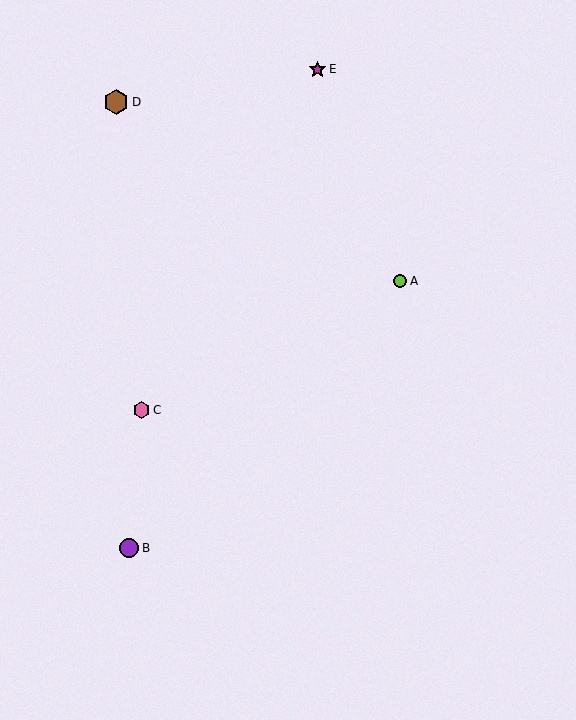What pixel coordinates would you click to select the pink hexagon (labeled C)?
Click at (142, 410) to select the pink hexagon C.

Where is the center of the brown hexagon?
The center of the brown hexagon is at (116, 102).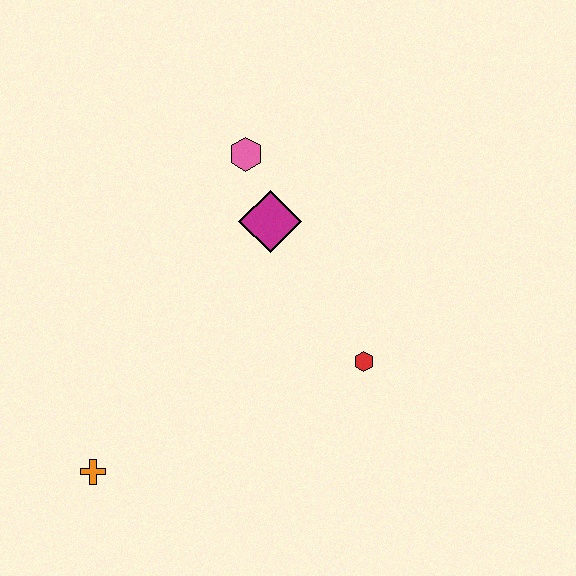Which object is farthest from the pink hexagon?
The orange cross is farthest from the pink hexagon.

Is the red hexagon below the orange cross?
No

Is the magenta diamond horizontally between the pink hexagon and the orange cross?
No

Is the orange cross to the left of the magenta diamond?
Yes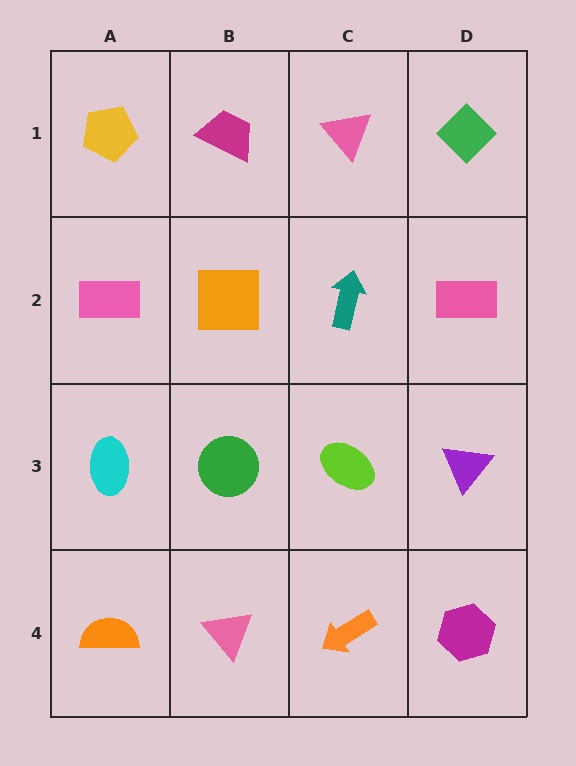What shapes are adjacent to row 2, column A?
A yellow pentagon (row 1, column A), a cyan ellipse (row 3, column A), an orange square (row 2, column B).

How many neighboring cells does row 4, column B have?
3.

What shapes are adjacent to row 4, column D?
A purple triangle (row 3, column D), an orange arrow (row 4, column C).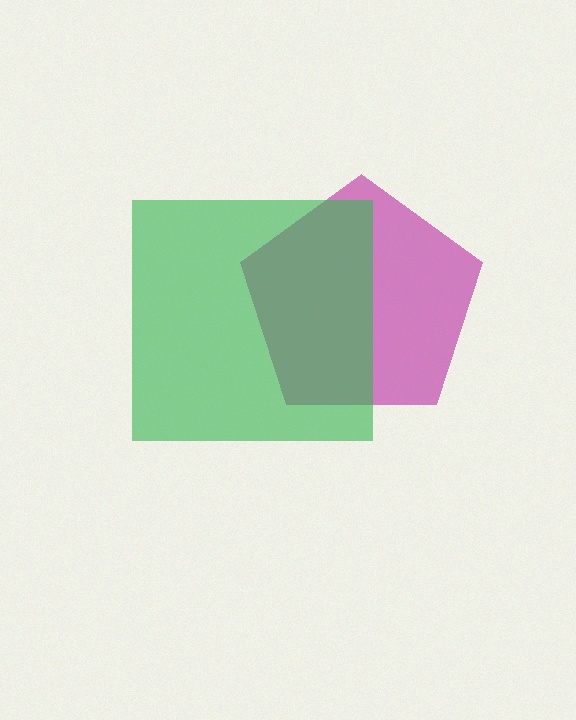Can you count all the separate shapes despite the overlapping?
Yes, there are 2 separate shapes.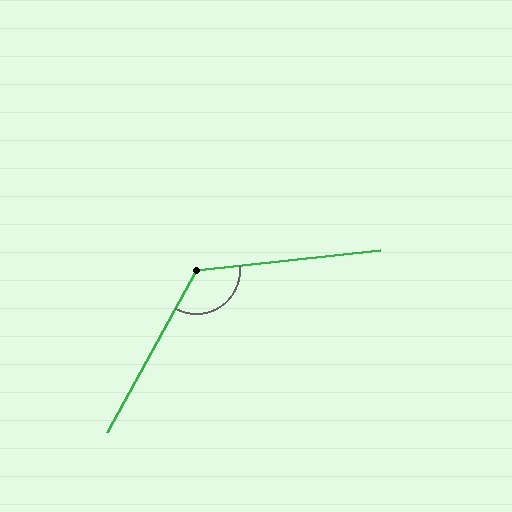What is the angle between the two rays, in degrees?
Approximately 125 degrees.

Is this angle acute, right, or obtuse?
It is obtuse.